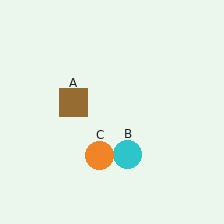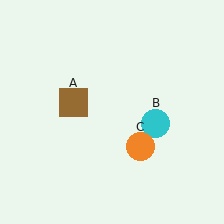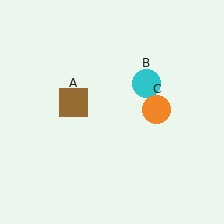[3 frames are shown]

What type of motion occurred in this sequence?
The cyan circle (object B), orange circle (object C) rotated counterclockwise around the center of the scene.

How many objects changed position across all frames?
2 objects changed position: cyan circle (object B), orange circle (object C).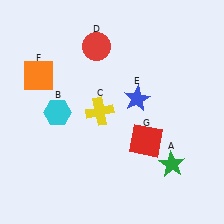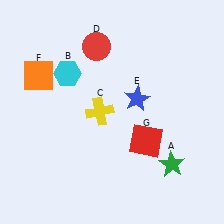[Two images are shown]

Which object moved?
The cyan hexagon (B) moved up.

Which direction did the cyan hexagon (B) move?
The cyan hexagon (B) moved up.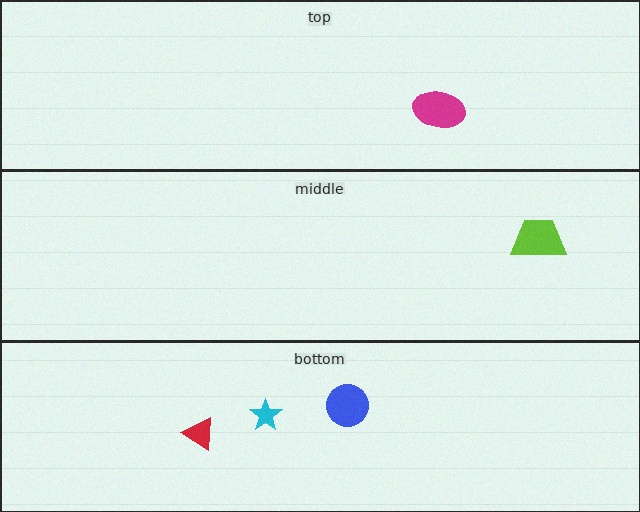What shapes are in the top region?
The magenta ellipse.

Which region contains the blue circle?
The bottom region.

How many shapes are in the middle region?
1.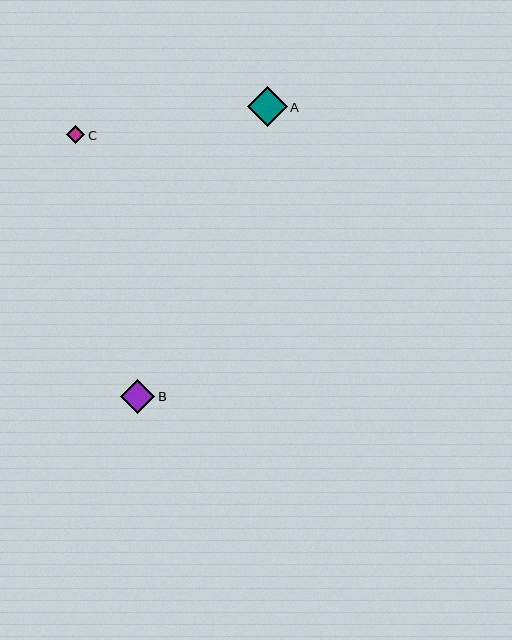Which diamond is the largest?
Diamond A is the largest with a size of approximately 40 pixels.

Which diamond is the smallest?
Diamond C is the smallest with a size of approximately 19 pixels.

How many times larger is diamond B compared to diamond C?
Diamond B is approximately 1.8 times the size of diamond C.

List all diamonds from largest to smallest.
From largest to smallest: A, B, C.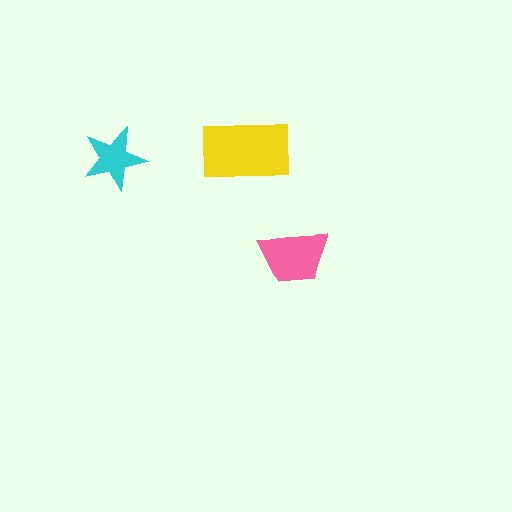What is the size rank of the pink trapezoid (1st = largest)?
2nd.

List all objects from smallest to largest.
The cyan star, the pink trapezoid, the yellow rectangle.